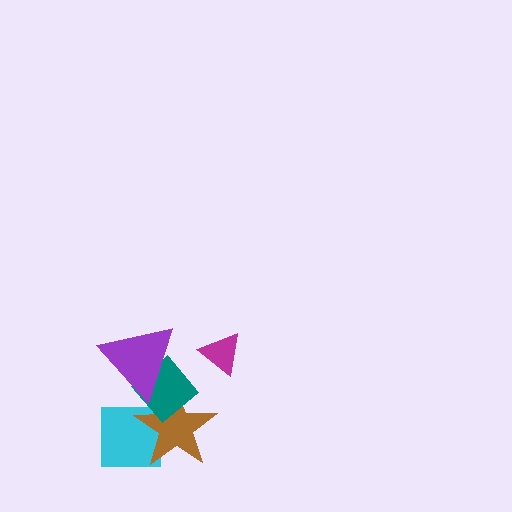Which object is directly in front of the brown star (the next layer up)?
The teal diamond is directly in front of the brown star.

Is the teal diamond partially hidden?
Yes, it is partially covered by another shape.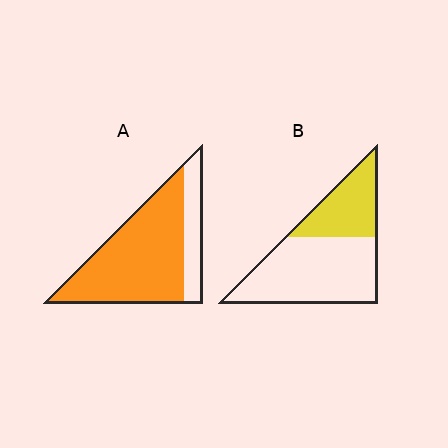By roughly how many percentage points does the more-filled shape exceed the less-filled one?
By roughly 45 percentage points (A over B).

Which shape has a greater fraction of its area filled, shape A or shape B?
Shape A.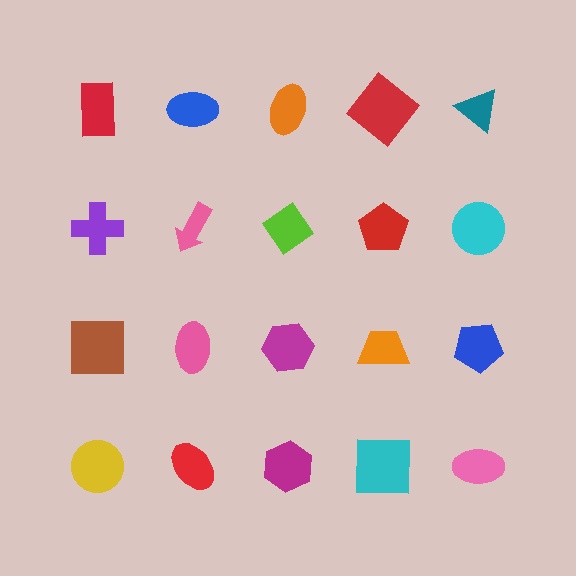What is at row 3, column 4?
An orange trapezoid.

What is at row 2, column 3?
A lime diamond.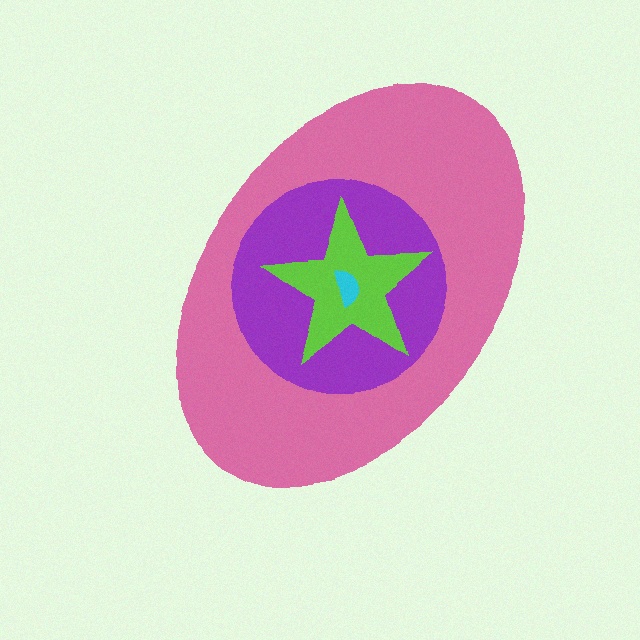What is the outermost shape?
The pink ellipse.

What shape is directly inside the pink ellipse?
The purple circle.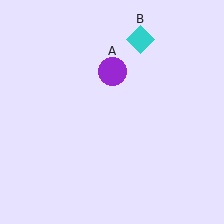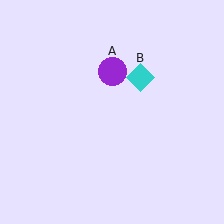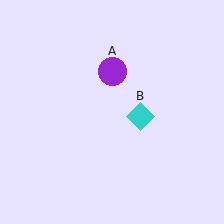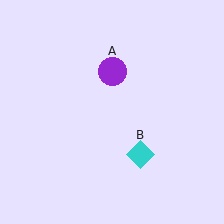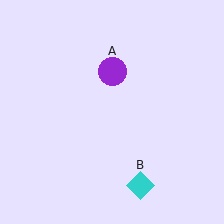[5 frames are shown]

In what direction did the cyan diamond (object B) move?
The cyan diamond (object B) moved down.